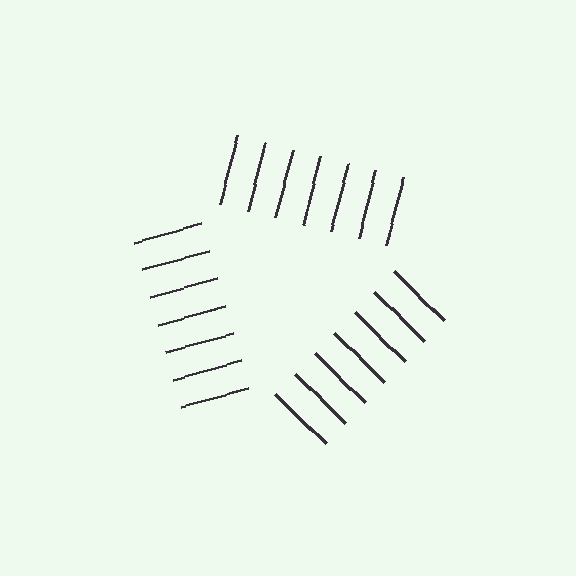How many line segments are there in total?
21 — 7 along each of the 3 edges.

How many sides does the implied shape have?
3 sides — the line-ends trace a triangle.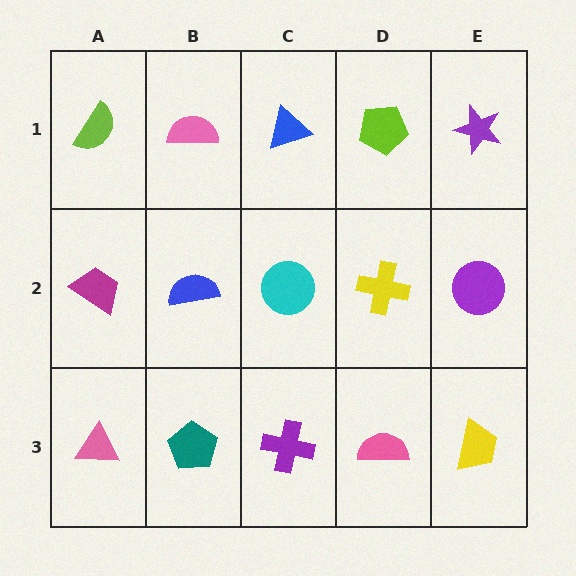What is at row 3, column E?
A yellow trapezoid.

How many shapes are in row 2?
5 shapes.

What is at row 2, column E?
A purple circle.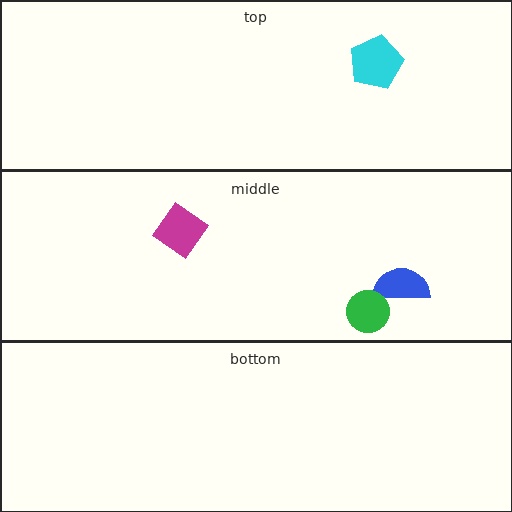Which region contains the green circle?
The middle region.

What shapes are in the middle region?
The magenta diamond, the blue semicircle, the green circle.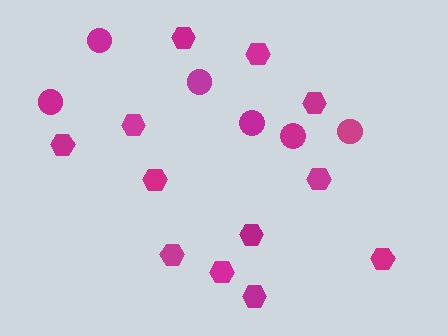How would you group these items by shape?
There are 2 groups: one group of circles (6) and one group of hexagons (12).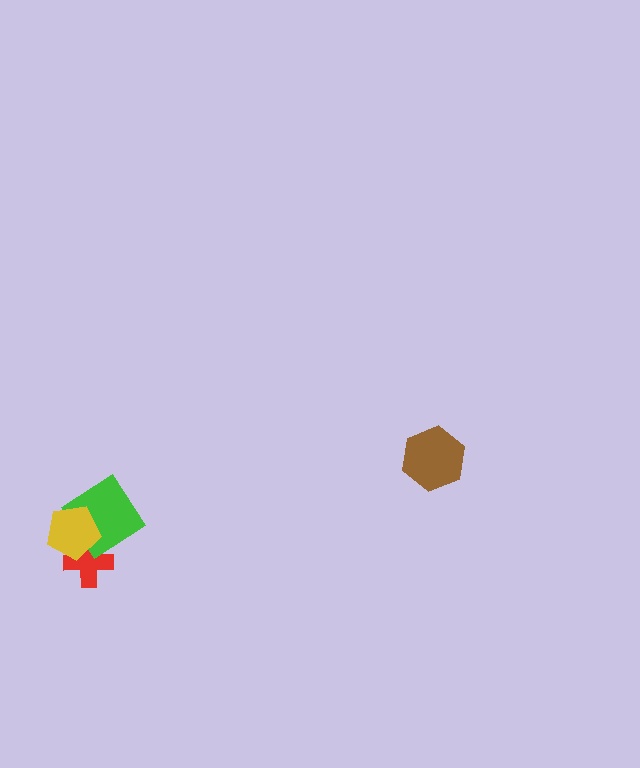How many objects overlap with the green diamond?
2 objects overlap with the green diamond.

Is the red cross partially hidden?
Yes, it is partially covered by another shape.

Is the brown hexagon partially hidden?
No, no other shape covers it.